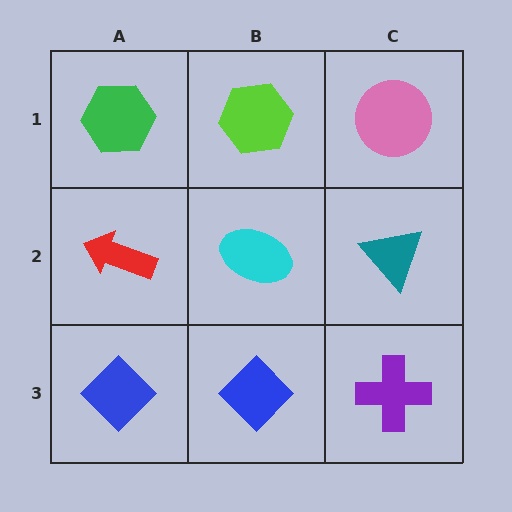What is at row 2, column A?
A red arrow.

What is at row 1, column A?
A green hexagon.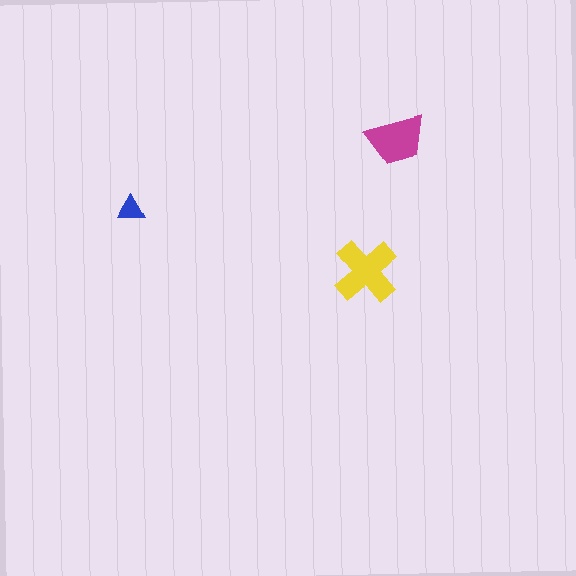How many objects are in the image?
There are 3 objects in the image.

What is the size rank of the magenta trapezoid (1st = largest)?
2nd.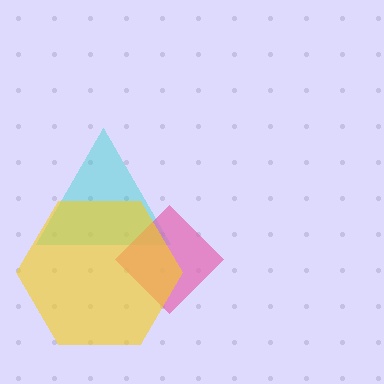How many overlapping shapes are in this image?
There are 3 overlapping shapes in the image.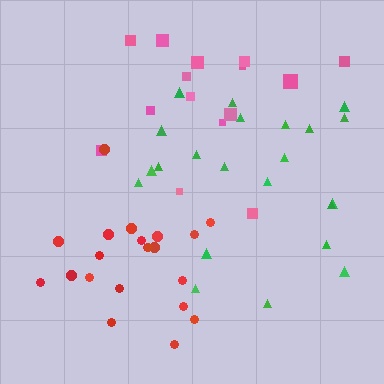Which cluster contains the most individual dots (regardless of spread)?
Green (22).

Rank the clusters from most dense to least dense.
red, green, pink.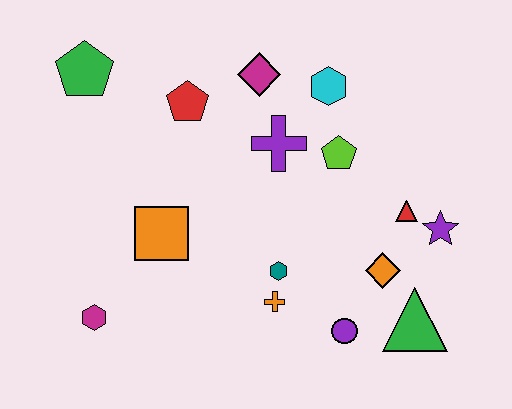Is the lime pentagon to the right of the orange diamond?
No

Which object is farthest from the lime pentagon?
The magenta hexagon is farthest from the lime pentagon.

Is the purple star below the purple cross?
Yes